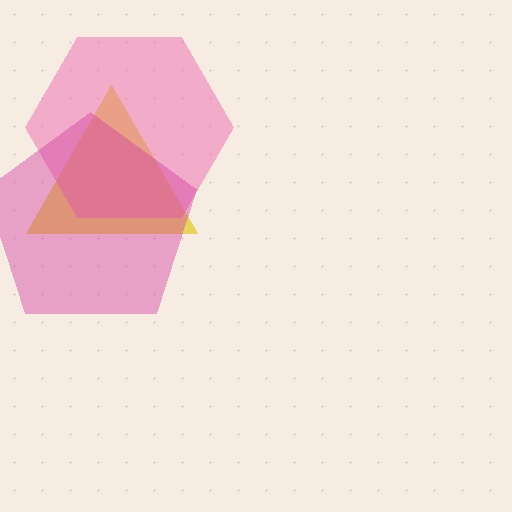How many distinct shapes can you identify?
There are 3 distinct shapes: a yellow triangle, a pink hexagon, a magenta pentagon.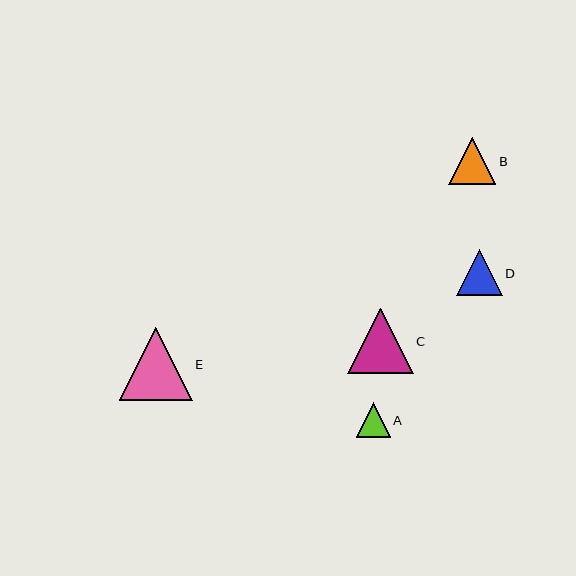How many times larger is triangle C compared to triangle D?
Triangle C is approximately 1.4 times the size of triangle D.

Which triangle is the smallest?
Triangle A is the smallest with a size of approximately 34 pixels.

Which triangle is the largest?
Triangle E is the largest with a size of approximately 73 pixels.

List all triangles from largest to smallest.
From largest to smallest: E, C, B, D, A.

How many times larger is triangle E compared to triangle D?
Triangle E is approximately 1.6 times the size of triangle D.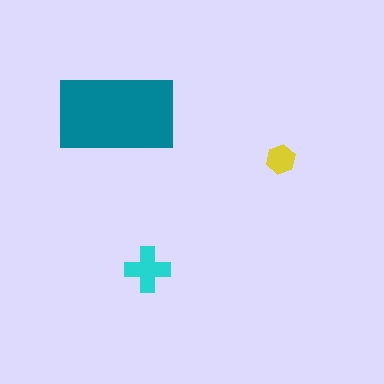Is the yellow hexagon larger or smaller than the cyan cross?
Smaller.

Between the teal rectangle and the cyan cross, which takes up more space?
The teal rectangle.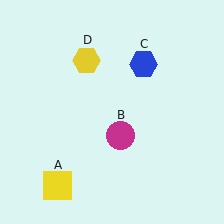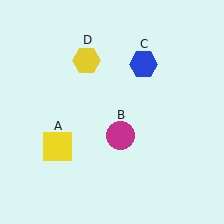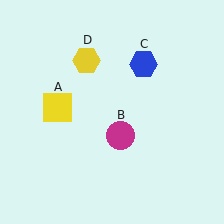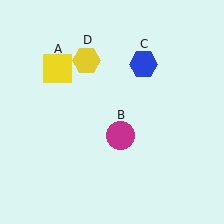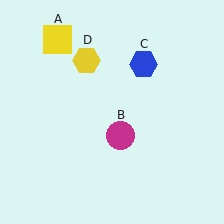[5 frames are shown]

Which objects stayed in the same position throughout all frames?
Magenta circle (object B) and blue hexagon (object C) and yellow hexagon (object D) remained stationary.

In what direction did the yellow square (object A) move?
The yellow square (object A) moved up.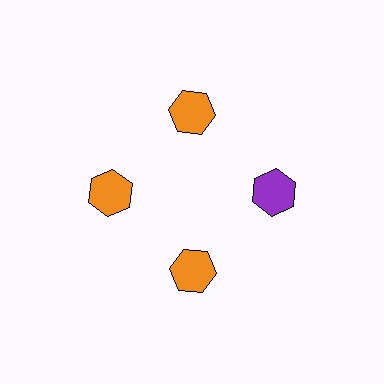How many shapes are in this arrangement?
There are 4 shapes arranged in a ring pattern.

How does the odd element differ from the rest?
It has a different color: purple instead of orange.